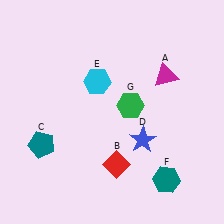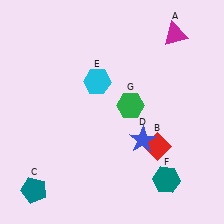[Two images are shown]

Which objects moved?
The objects that moved are: the magenta triangle (A), the red diamond (B), the teal pentagon (C).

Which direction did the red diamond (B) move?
The red diamond (B) moved right.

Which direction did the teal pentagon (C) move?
The teal pentagon (C) moved down.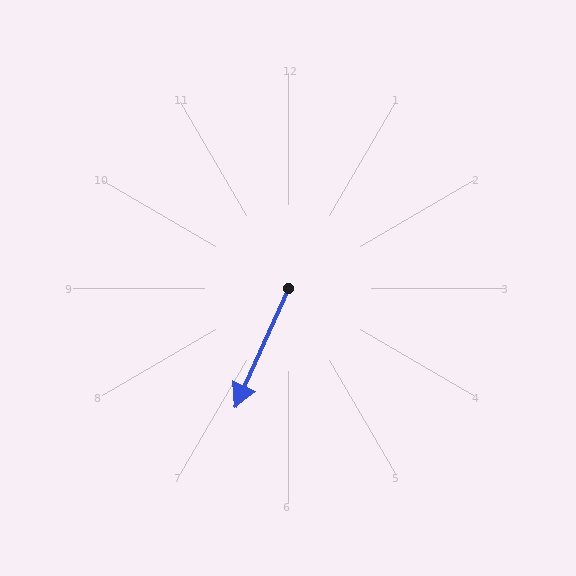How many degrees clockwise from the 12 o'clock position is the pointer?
Approximately 204 degrees.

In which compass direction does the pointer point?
Southwest.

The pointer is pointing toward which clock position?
Roughly 7 o'clock.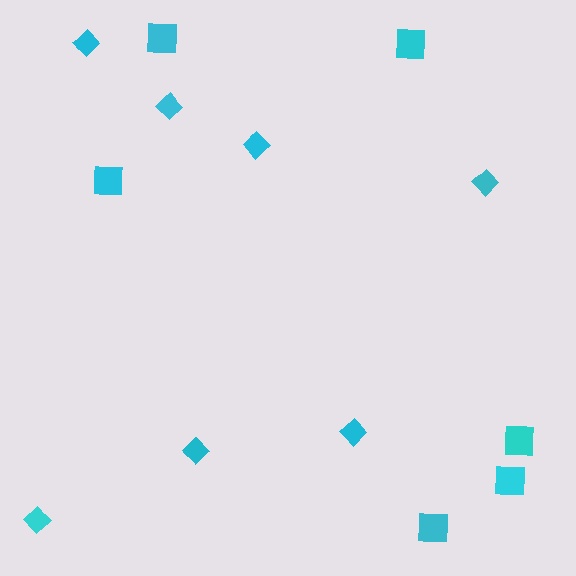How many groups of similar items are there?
There are 2 groups: one group of diamonds (7) and one group of squares (6).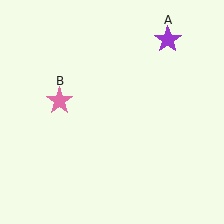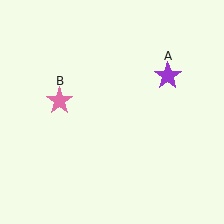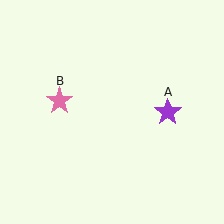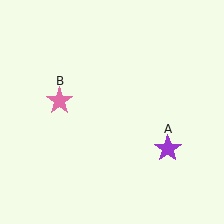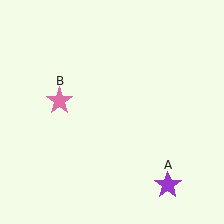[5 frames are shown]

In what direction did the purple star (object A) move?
The purple star (object A) moved down.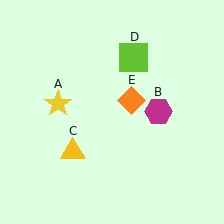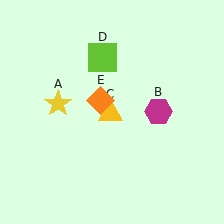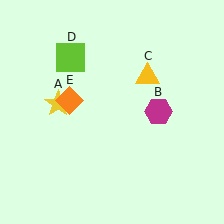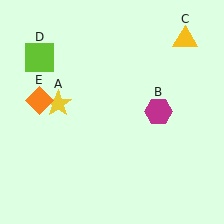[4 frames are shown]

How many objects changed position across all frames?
3 objects changed position: yellow triangle (object C), lime square (object D), orange diamond (object E).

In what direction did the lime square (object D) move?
The lime square (object D) moved left.